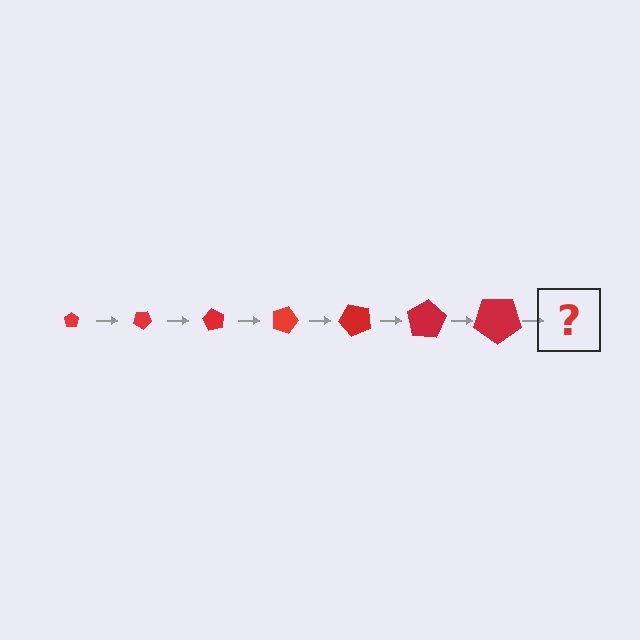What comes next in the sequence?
The next element should be a pentagon, larger than the previous one and rotated 210 degrees from the start.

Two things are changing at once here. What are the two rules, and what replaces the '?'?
The two rules are that the pentagon grows larger each step and it rotates 30 degrees each step. The '?' should be a pentagon, larger than the previous one and rotated 210 degrees from the start.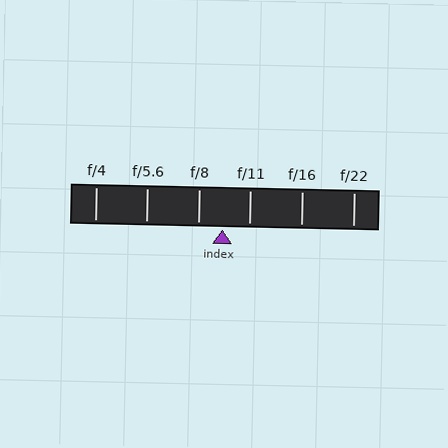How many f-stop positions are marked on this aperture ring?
There are 6 f-stop positions marked.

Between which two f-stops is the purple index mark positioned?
The index mark is between f/8 and f/11.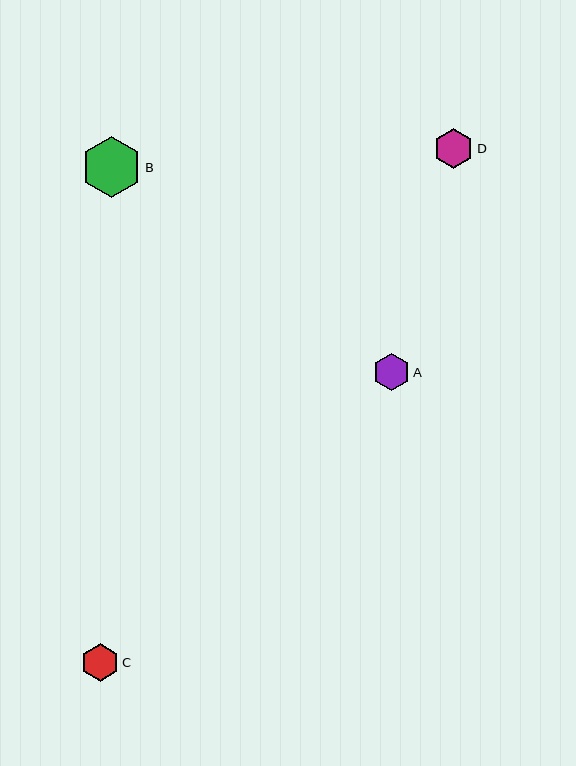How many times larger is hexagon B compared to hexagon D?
Hexagon B is approximately 1.5 times the size of hexagon D.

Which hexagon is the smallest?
Hexagon C is the smallest with a size of approximately 37 pixels.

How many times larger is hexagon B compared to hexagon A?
Hexagon B is approximately 1.6 times the size of hexagon A.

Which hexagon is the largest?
Hexagon B is the largest with a size of approximately 61 pixels.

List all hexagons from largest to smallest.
From largest to smallest: B, D, A, C.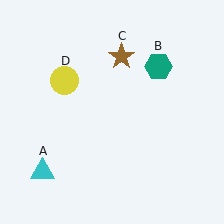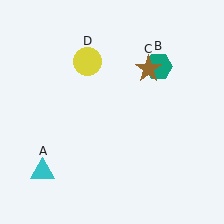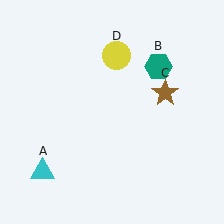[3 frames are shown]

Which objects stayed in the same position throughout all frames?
Cyan triangle (object A) and teal hexagon (object B) remained stationary.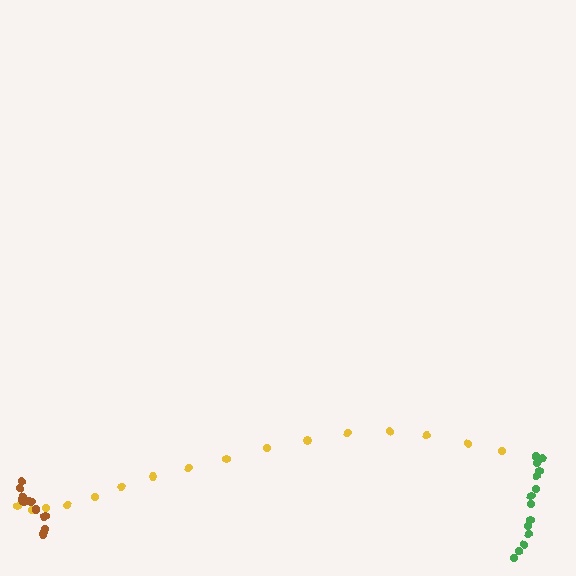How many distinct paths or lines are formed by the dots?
There are 3 distinct paths.